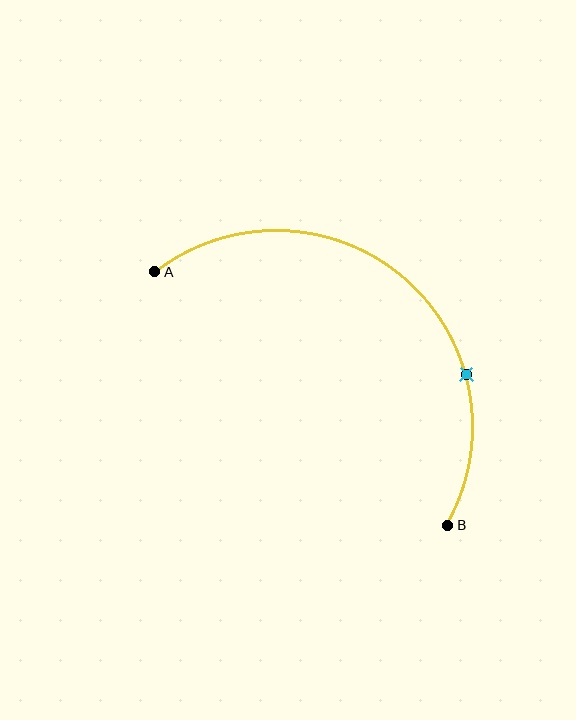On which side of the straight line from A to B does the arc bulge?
The arc bulges above and to the right of the straight line connecting A and B.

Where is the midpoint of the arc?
The arc midpoint is the point on the curve farthest from the straight line joining A and B. It sits above and to the right of that line.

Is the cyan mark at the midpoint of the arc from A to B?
No. The cyan mark lies on the arc but is closer to endpoint B. The arc midpoint would be at the point on the curve equidistant along the arc from both A and B.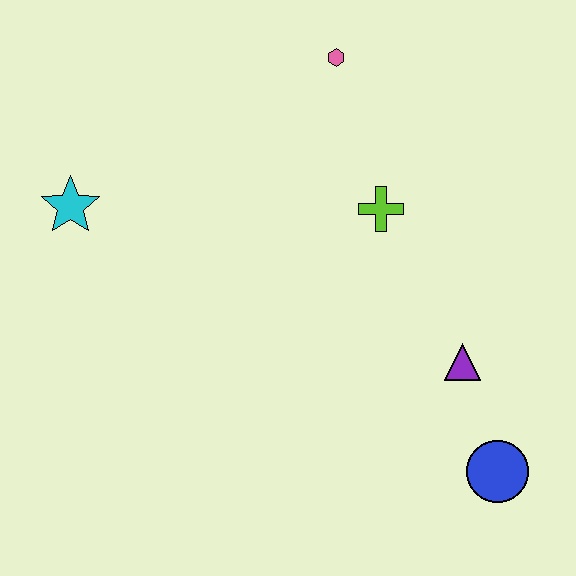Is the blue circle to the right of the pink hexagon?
Yes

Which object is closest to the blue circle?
The purple triangle is closest to the blue circle.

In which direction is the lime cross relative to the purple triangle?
The lime cross is above the purple triangle.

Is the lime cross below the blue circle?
No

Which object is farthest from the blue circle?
The cyan star is farthest from the blue circle.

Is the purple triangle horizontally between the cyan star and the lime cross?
No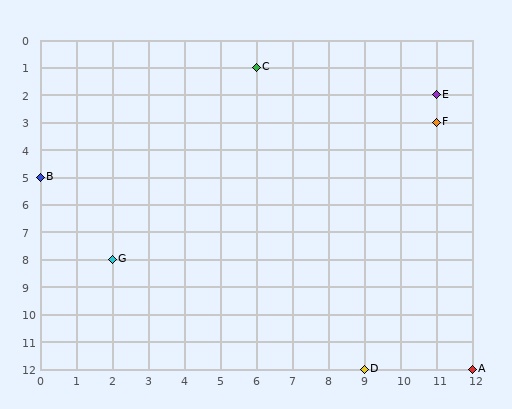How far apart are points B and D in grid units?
Points B and D are 9 columns and 7 rows apart (about 11.4 grid units diagonally).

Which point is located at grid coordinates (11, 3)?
Point F is at (11, 3).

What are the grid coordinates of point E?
Point E is at grid coordinates (11, 2).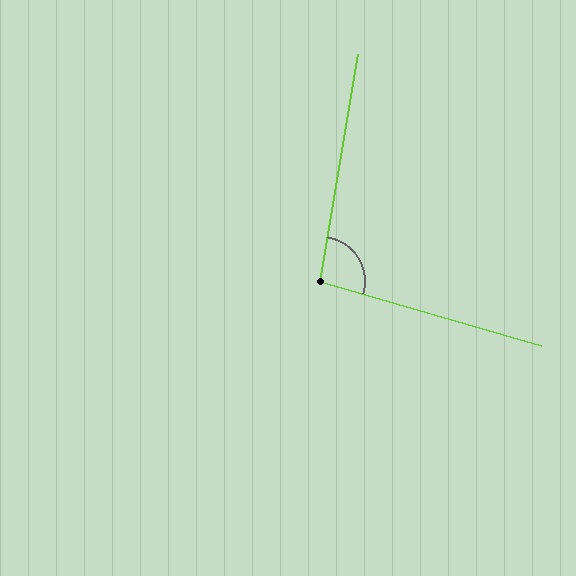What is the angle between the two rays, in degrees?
Approximately 97 degrees.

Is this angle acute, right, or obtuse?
It is obtuse.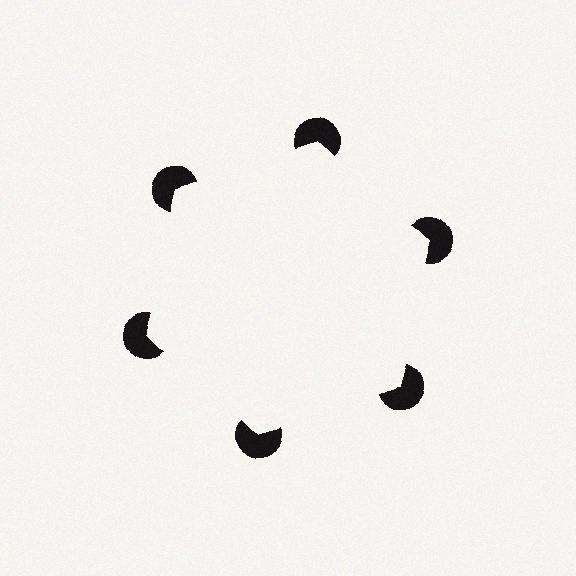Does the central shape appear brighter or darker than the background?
It typically appears slightly brighter than the background, even though no actual brightness change is drawn.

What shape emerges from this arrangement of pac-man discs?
An illusory hexagon — its edges are inferred from the aligned wedge cuts in the pac-man discs, not physically drawn.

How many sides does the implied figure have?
6 sides.